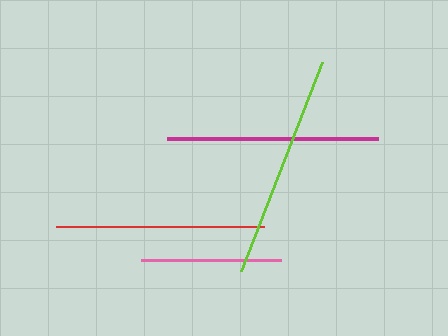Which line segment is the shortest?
The pink line is the shortest at approximately 140 pixels.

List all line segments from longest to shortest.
From longest to shortest: lime, magenta, red, pink.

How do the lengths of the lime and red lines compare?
The lime and red lines are approximately the same length.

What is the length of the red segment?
The red segment is approximately 208 pixels long.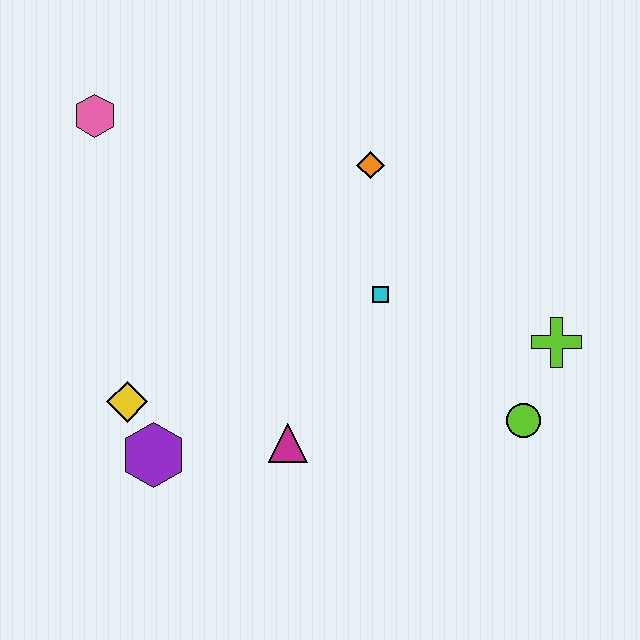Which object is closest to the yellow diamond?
The purple hexagon is closest to the yellow diamond.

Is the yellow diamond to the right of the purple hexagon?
No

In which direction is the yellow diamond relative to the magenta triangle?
The yellow diamond is to the left of the magenta triangle.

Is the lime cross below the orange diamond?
Yes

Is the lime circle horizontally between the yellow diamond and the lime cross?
Yes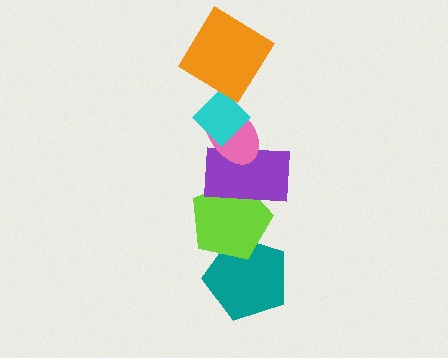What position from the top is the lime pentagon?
The lime pentagon is 5th from the top.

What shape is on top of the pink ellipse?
The cyan diamond is on top of the pink ellipse.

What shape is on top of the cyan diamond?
The orange diamond is on top of the cyan diamond.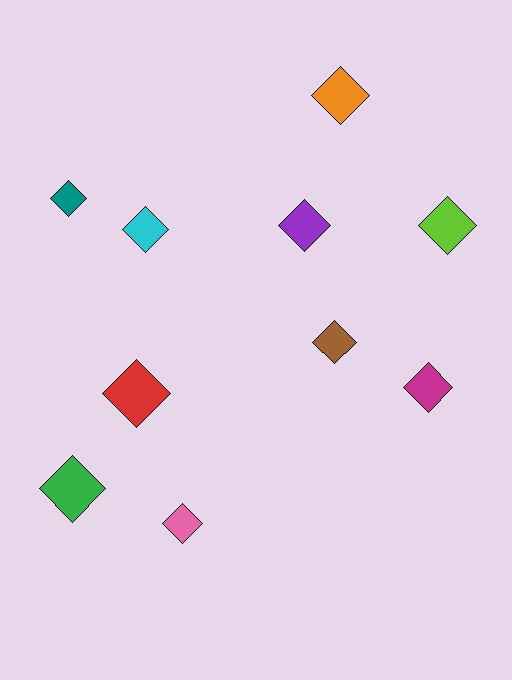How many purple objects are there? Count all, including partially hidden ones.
There is 1 purple object.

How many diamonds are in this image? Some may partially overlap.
There are 10 diamonds.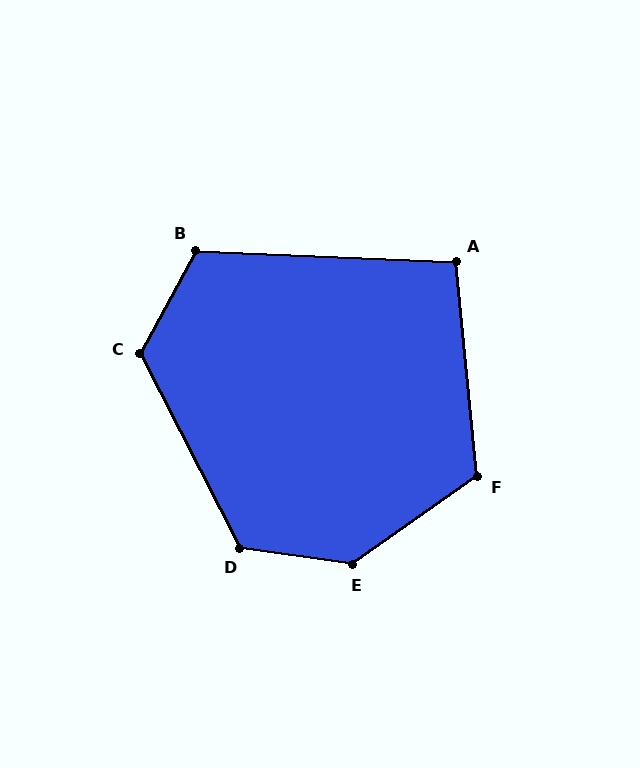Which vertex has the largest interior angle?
E, at approximately 137 degrees.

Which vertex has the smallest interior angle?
A, at approximately 98 degrees.